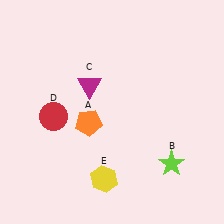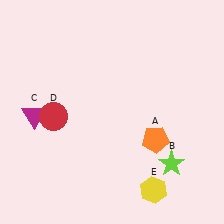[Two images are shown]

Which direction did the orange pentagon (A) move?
The orange pentagon (A) moved right.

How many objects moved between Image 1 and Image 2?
3 objects moved between the two images.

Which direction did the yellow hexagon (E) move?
The yellow hexagon (E) moved right.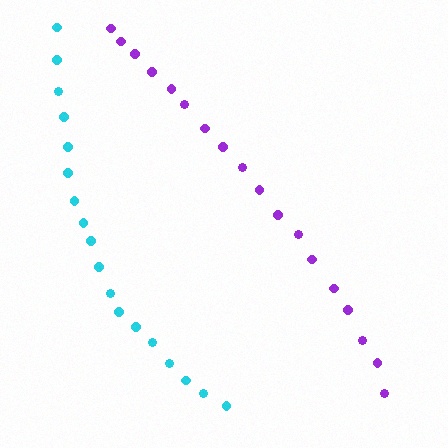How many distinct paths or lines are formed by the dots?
There are 2 distinct paths.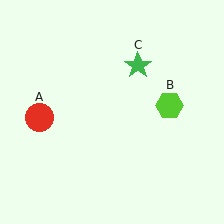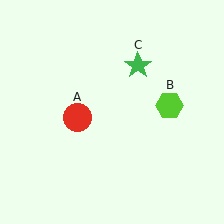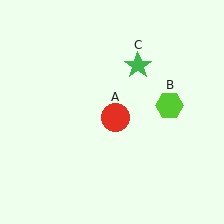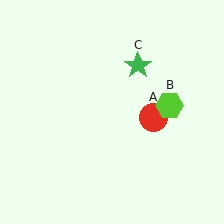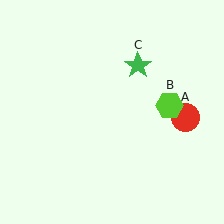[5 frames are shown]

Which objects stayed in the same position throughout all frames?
Lime hexagon (object B) and green star (object C) remained stationary.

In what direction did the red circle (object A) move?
The red circle (object A) moved right.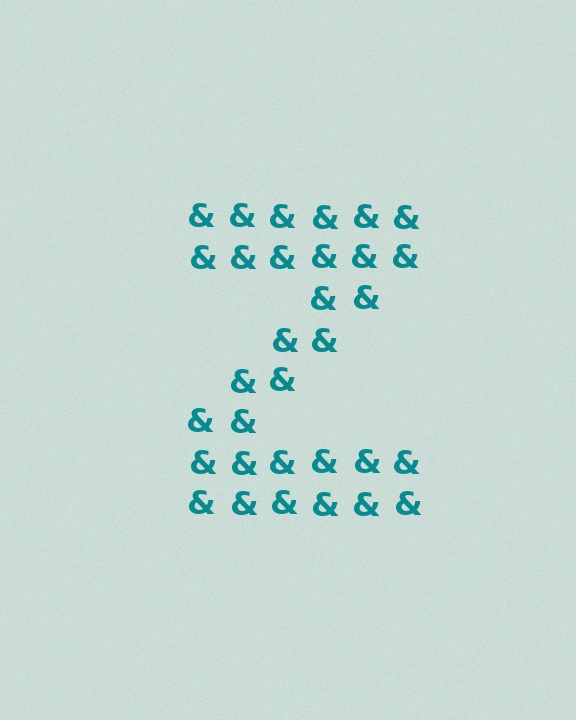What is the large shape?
The large shape is the letter Z.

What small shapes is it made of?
It is made of small ampersands.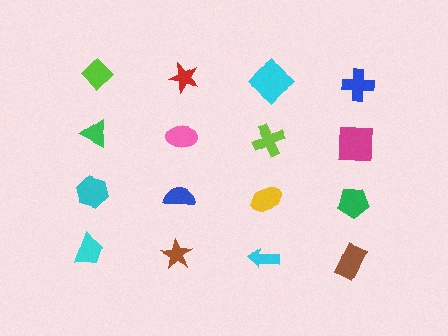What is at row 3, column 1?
A cyan hexagon.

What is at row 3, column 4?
A green pentagon.